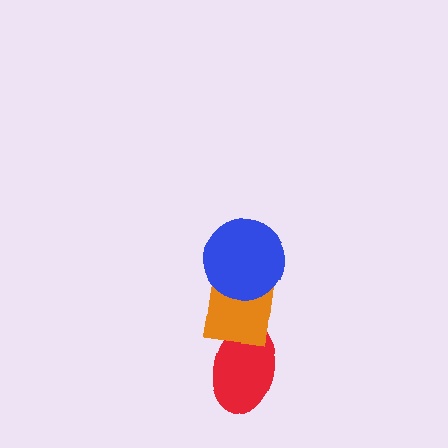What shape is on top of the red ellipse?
The orange square is on top of the red ellipse.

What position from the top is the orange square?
The orange square is 2nd from the top.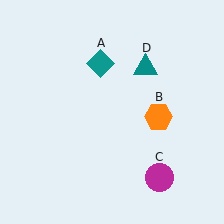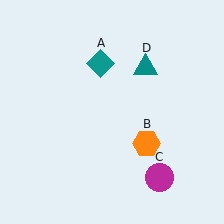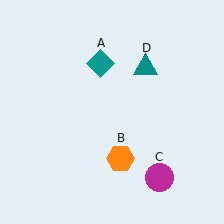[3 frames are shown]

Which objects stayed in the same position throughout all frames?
Teal diamond (object A) and magenta circle (object C) and teal triangle (object D) remained stationary.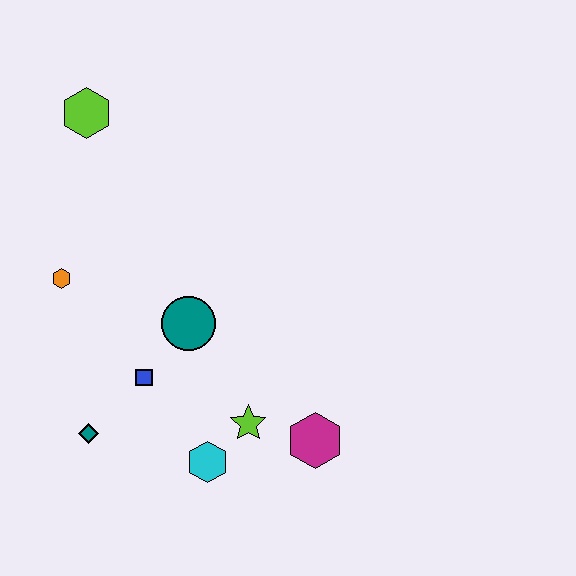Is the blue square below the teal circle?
Yes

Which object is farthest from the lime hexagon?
The magenta hexagon is farthest from the lime hexagon.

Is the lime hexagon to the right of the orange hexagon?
Yes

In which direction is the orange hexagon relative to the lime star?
The orange hexagon is to the left of the lime star.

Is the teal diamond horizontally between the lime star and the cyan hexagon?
No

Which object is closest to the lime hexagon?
The orange hexagon is closest to the lime hexagon.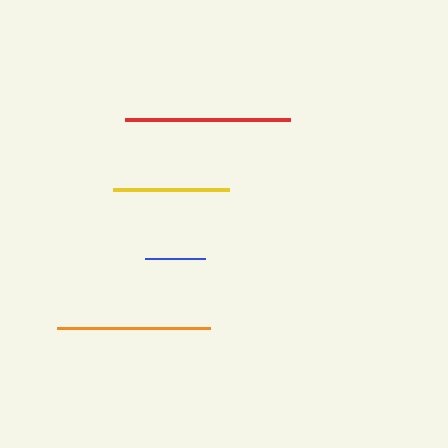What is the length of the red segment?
The red segment is approximately 165 pixels long.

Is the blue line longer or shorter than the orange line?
The orange line is longer than the blue line.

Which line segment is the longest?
The red line is the longest at approximately 165 pixels.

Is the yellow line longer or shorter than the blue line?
The yellow line is longer than the blue line.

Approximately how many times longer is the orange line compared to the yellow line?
The orange line is approximately 1.3 times the length of the yellow line.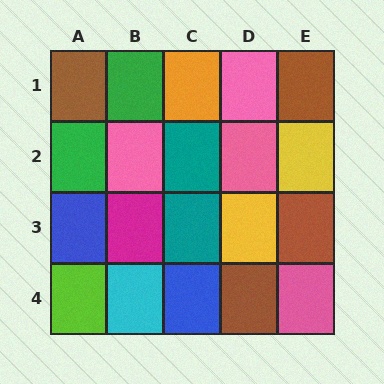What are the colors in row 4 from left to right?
Lime, cyan, blue, brown, pink.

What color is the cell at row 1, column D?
Pink.